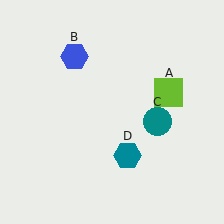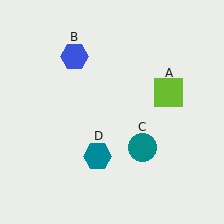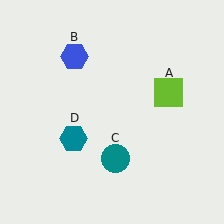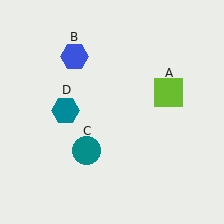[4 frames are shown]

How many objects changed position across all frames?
2 objects changed position: teal circle (object C), teal hexagon (object D).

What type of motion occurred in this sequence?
The teal circle (object C), teal hexagon (object D) rotated clockwise around the center of the scene.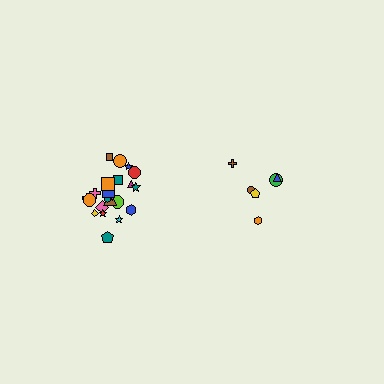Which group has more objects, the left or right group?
The left group.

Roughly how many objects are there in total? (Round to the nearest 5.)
Roughly 30 objects in total.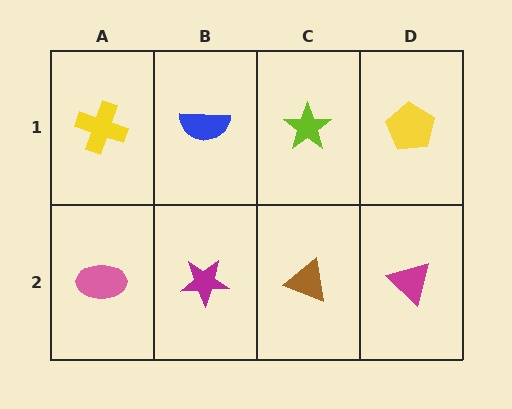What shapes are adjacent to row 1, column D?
A magenta triangle (row 2, column D), a lime star (row 1, column C).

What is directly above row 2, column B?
A blue semicircle.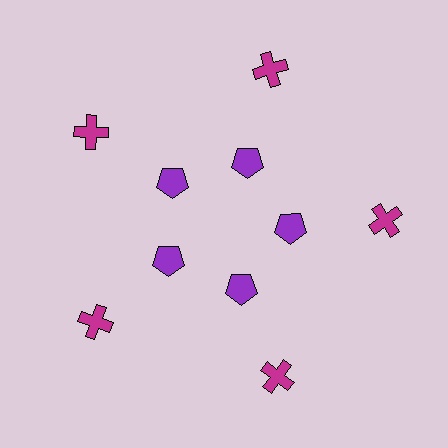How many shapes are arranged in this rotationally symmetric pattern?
There are 10 shapes, arranged in 5 groups of 2.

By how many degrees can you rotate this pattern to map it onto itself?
The pattern maps onto itself every 72 degrees of rotation.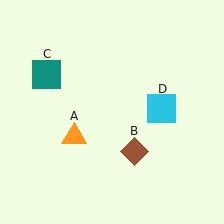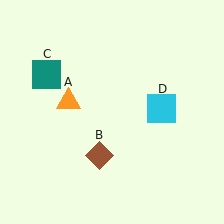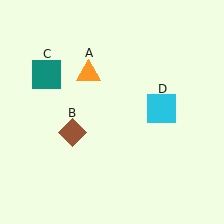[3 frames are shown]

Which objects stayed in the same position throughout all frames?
Teal square (object C) and cyan square (object D) remained stationary.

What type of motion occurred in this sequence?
The orange triangle (object A), brown diamond (object B) rotated clockwise around the center of the scene.